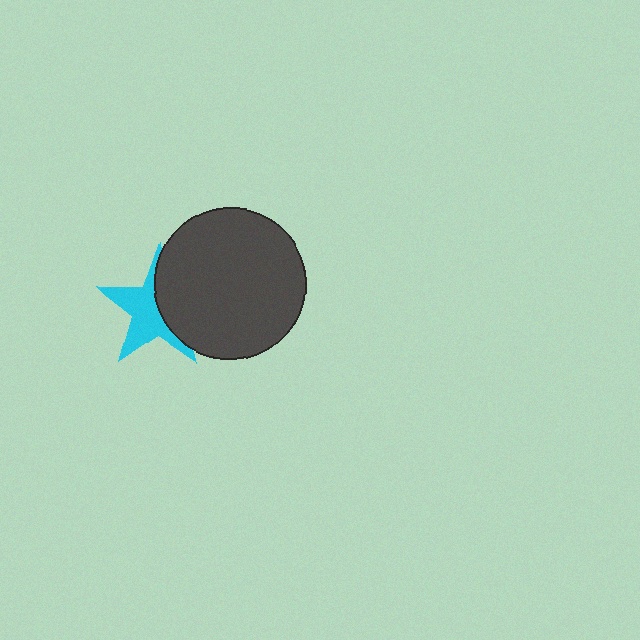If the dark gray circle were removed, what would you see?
You would see the complete cyan star.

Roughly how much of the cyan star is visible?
About half of it is visible (roughly 56%).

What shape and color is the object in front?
The object in front is a dark gray circle.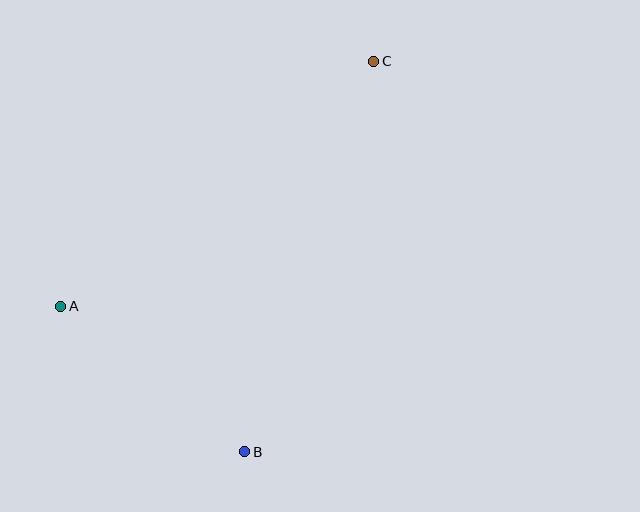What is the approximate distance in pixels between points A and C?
The distance between A and C is approximately 398 pixels.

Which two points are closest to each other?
Points A and B are closest to each other.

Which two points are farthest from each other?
Points B and C are farthest from each other.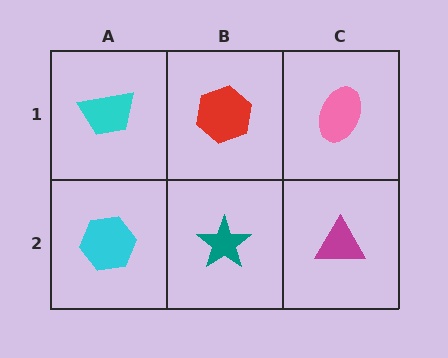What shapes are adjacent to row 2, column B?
A red hexagon (row 1, column B), a cyan hexagon (row 2, column A), a magenta triangle (row 2, column C).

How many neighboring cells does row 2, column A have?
2.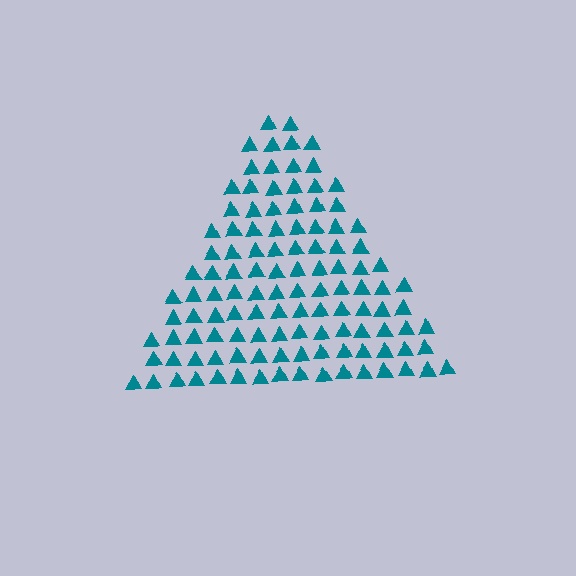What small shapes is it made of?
It is made of small triangles.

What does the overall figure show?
The overall figure shows a triangle.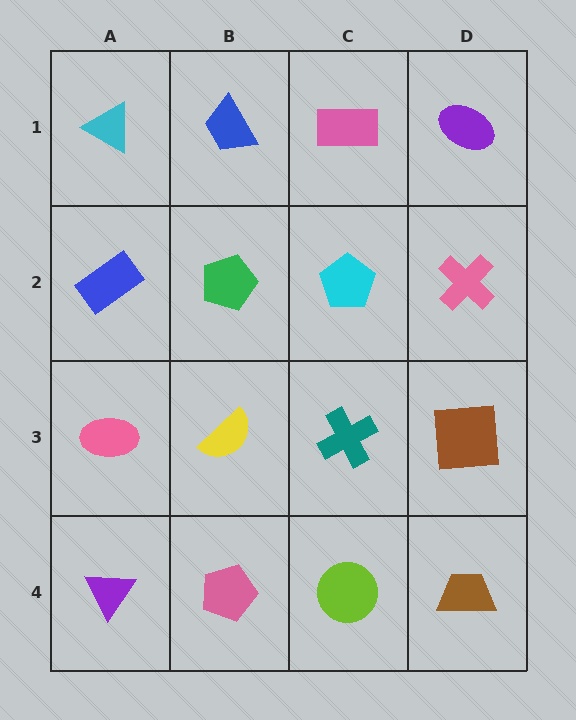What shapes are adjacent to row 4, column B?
A yellow semicircle (row 3, column B), a purple triangle (row 4, column A), a lime circle (row 4, column C).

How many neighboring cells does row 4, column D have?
2.